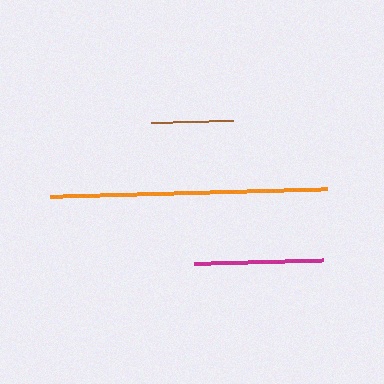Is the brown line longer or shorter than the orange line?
The orange line is longer than the brown line.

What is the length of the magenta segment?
The magenta segment is approximately 129 pixels long.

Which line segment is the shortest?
The brown line is the shortest at approximately 82 pixels.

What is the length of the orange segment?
The orange segment is approximately 277 pixels long.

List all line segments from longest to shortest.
From longest to shortest: orange, magenta, brown.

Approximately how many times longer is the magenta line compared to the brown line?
The magenta line is approximately 1.6 times the length of the brown line.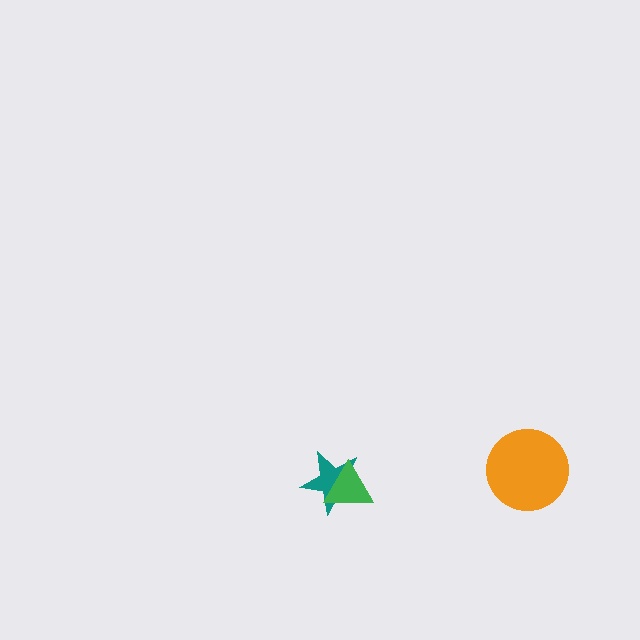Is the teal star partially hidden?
Yes, it is partially covered by another shape.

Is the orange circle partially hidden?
No, no other shape covers it.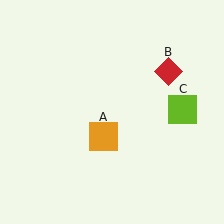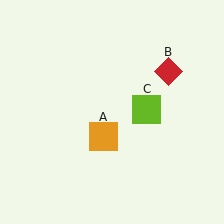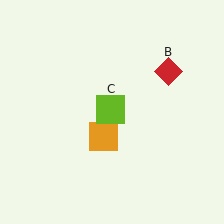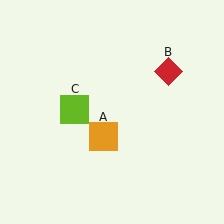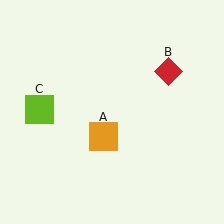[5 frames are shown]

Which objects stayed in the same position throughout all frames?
Orange square (object A) and red diamond (object B) remained stationary.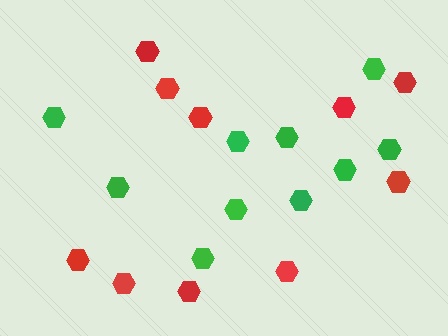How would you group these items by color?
There are 2 groups: one group of green hexagons (10) and one group of red hexagons (10).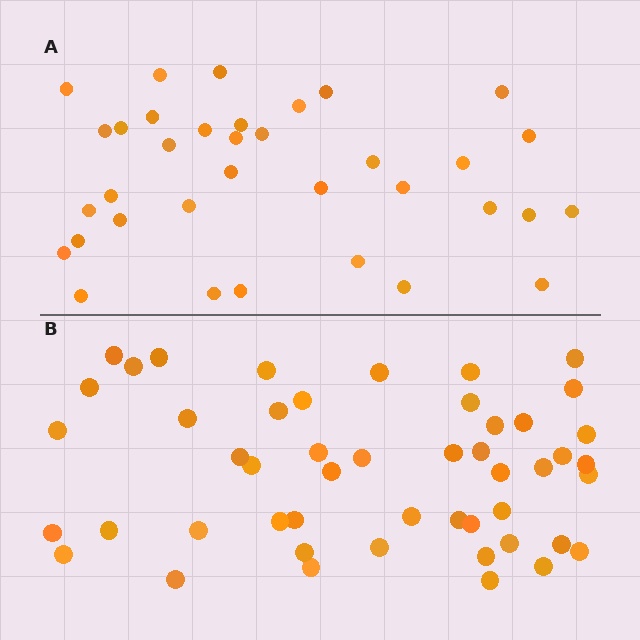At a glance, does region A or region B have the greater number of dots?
Region B (the bottom region) has more dots.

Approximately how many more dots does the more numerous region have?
Region B has approximately 15 more dots than region A.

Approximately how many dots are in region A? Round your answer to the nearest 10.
About 40 dots. (The exact count is 35, which rounds to 40.)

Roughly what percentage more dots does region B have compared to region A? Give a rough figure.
About 40% more.